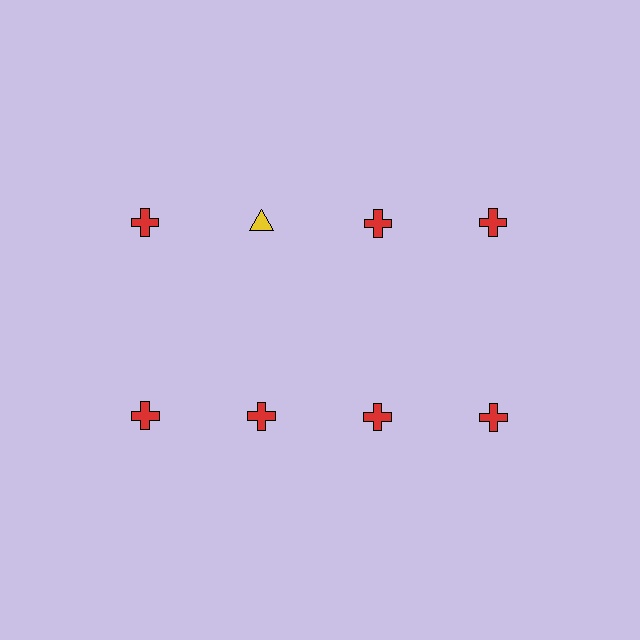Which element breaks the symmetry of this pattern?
The yellow triangle in the top row, second from left column breaks the symmetry. All other shapes are red crosses.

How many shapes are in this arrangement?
There are 8 shapes arranged in a grid pattern.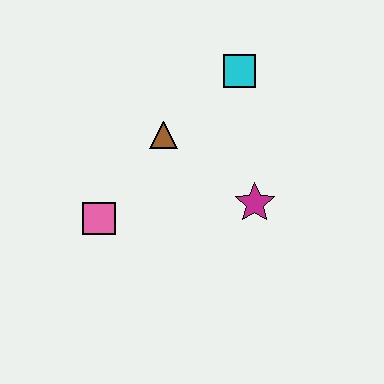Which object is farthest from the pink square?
The cyan square is farthest from the pink square.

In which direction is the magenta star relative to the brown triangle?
The magenta star is to the right of the brown triangle.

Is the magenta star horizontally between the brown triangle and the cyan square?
No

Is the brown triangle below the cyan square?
Yes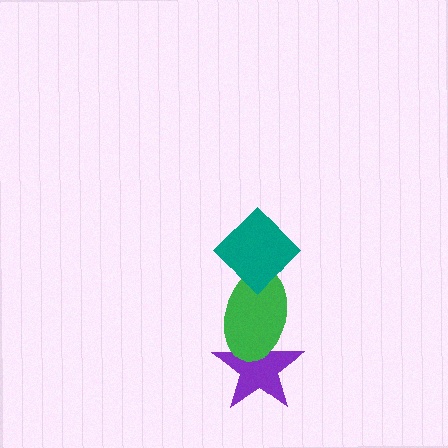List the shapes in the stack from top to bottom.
From top to bottom: the teal diamond, the green ellipse, the purple star.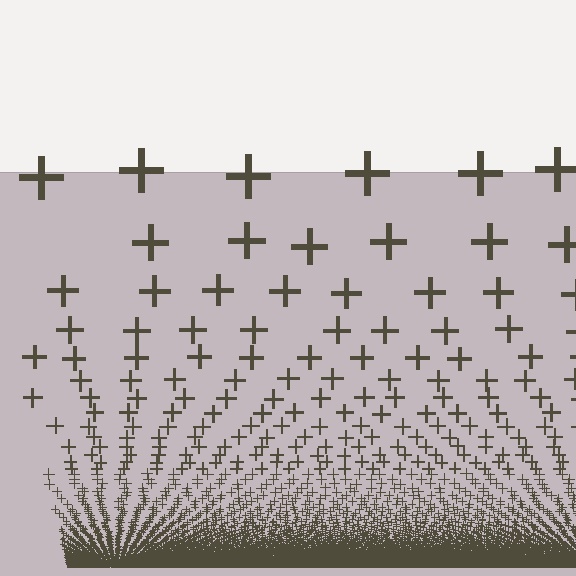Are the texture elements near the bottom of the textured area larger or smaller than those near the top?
Smaller. The gradient is inverted — elements near the bottom are smaller and denser.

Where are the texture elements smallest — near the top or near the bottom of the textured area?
Near the bottom.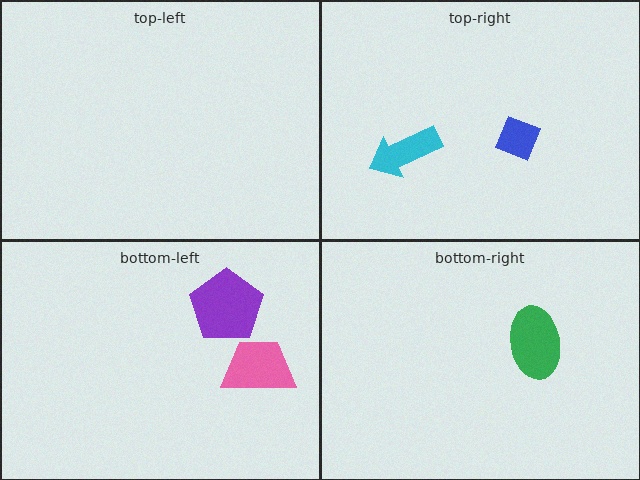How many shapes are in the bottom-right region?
1.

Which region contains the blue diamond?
The top-right region.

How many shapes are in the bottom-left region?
2.